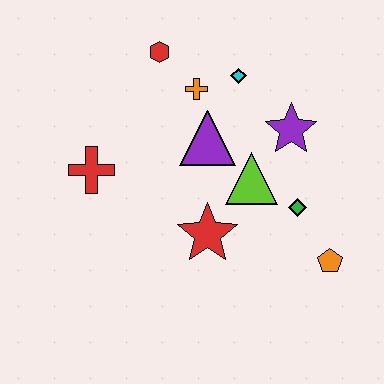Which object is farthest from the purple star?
The red cross is farthest from the purple star.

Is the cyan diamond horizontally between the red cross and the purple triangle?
No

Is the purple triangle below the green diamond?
No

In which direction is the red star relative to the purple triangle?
The red star is below the purple triangle.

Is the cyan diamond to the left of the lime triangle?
Yes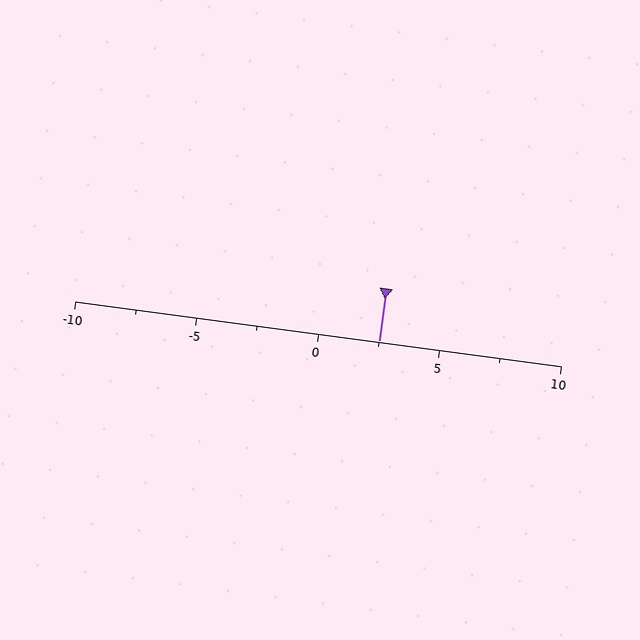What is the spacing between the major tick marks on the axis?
The major ticks are spaced 5 apart.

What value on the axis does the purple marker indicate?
The marker indicates approximately 2.5.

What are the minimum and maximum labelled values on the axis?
The axis runs from -10 to 10.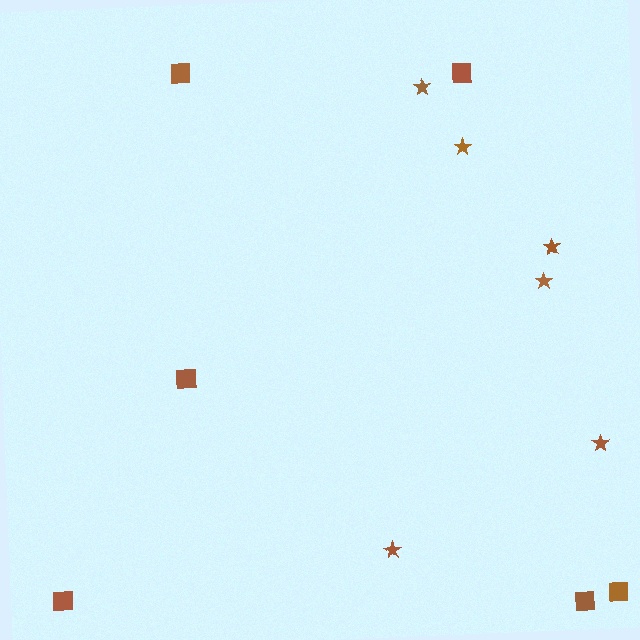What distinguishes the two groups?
There are 2 groups: one group of stars (6) and one group of squares (6).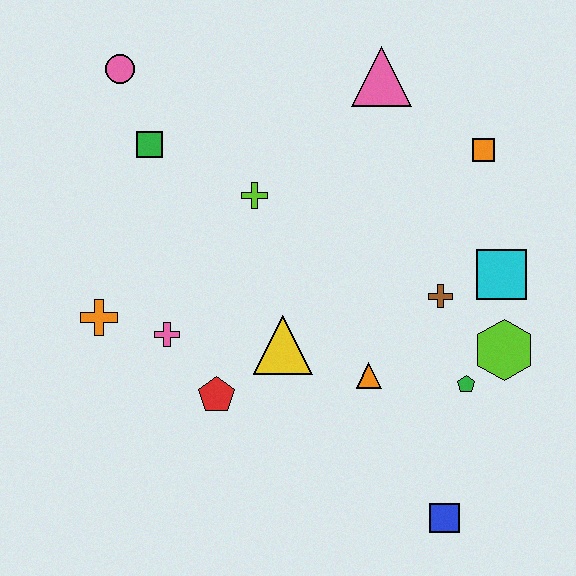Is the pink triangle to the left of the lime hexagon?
Yes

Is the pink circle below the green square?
No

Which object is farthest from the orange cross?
The orange square is farthest from the orange cross.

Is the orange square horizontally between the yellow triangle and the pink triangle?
No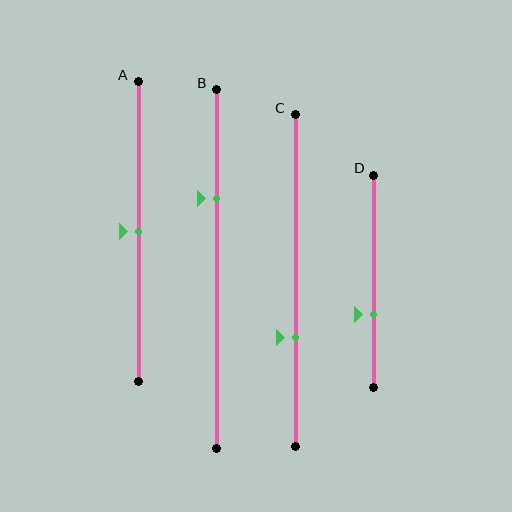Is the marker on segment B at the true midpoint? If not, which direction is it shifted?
No, the marker on segment B is shifted upward by about 20% of the segment length.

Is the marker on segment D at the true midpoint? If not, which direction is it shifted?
No, the marker on segment D is shifted downward by about 16% of the segment length.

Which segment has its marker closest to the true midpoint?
Segment A has its marker closest to the true midpoint.